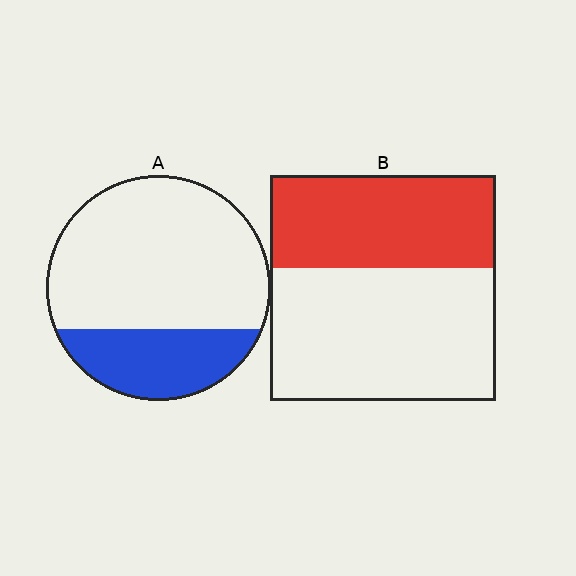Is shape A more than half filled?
No.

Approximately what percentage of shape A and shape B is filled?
A is approximately 25% and B is approximately 40%.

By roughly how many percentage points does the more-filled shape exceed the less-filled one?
By roughly 15 percentage points (B over A).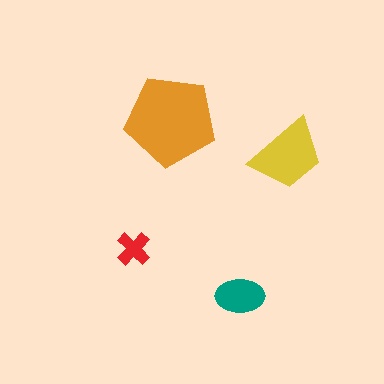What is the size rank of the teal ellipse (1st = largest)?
3rd.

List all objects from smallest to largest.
The red cross, the teal ellipse, the yellow trapezoid, the orange pentagon.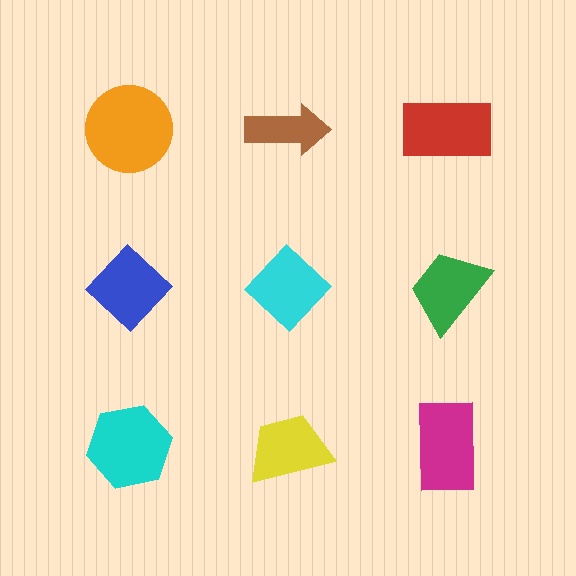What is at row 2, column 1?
A blue diamond.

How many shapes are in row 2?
3 shapes.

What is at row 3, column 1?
A cyan hexagon.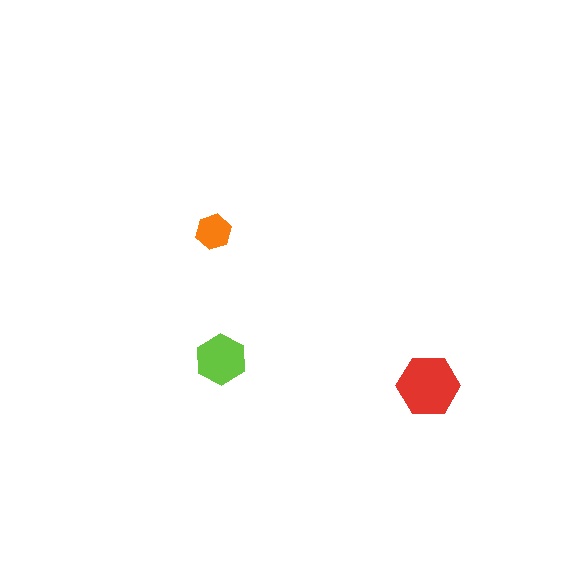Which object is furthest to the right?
The red hexagon is rightmost.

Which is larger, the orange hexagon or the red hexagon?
The red one.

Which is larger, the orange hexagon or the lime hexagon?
The lime one.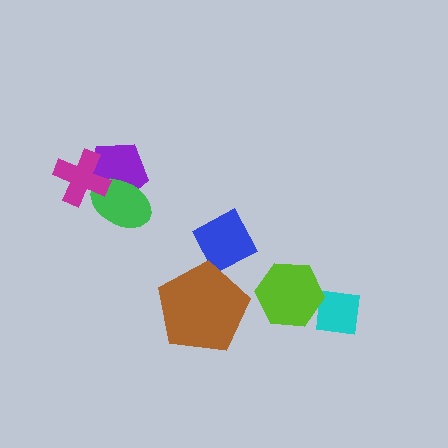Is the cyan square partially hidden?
Yes, it is partially covered by another shape.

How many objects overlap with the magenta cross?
2 objects overlap with the magenta cross.